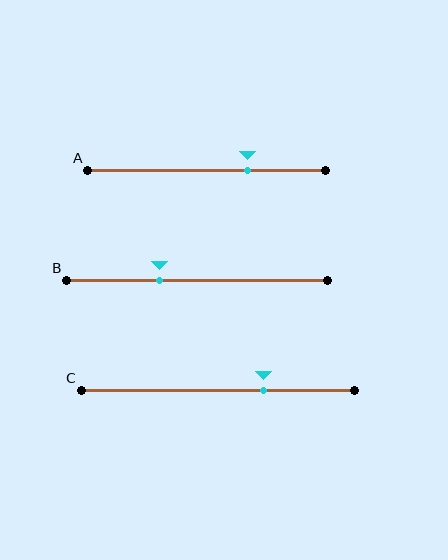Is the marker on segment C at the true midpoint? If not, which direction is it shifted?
No, the marker on segment C is shifted to the right by about 17% of the segment length.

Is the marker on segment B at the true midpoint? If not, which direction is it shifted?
No, the marker on segment B is shifted to the left by about 14% of the segment length.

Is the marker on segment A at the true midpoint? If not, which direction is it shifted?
No, the marker on segment A is shifted to the right by about 17% of the segment length.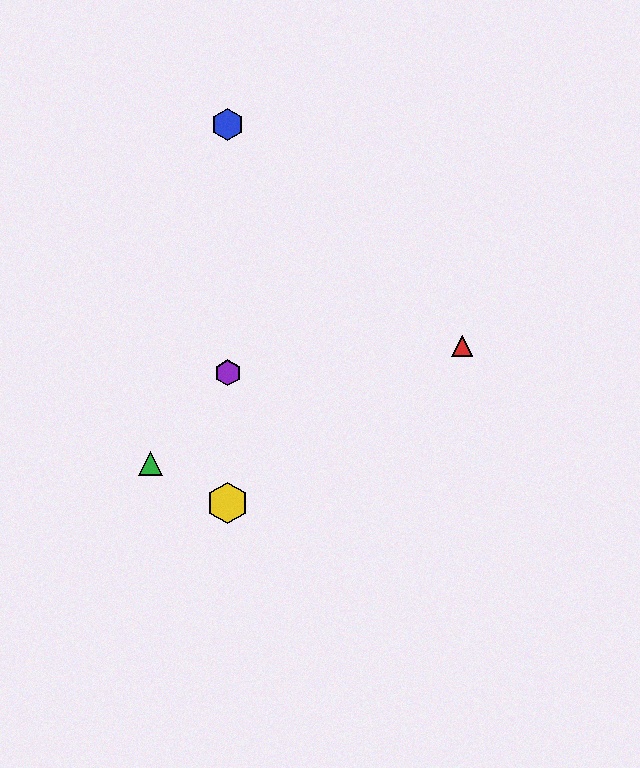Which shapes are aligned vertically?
The blue hexagon, the yellow hexagon, the purple hexagon are aligned vertically.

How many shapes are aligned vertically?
3 shapes (the blue hexagon, the yellow hexagon, the purple hexagon) are aligned vertically.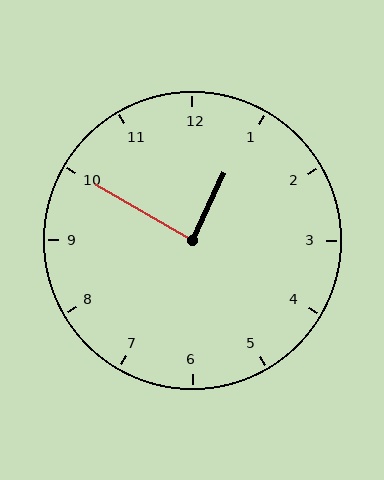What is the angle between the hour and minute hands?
Approximately 85 degrees.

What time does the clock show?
12:50.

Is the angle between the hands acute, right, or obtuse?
It is right.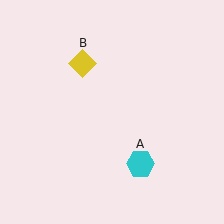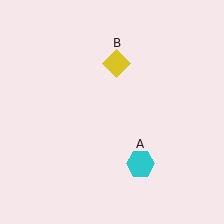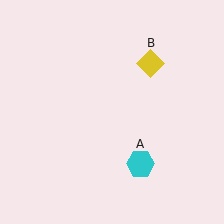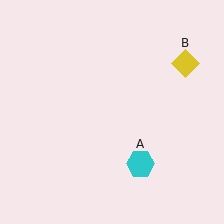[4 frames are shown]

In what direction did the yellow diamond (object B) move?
The yellow diamond (object B) moved right.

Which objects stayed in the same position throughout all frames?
Cyan hexagon (object A) remained stationary.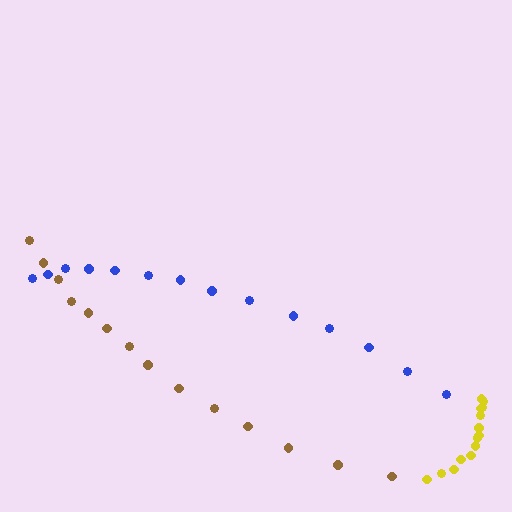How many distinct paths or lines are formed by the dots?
There are 3 distinct paths.